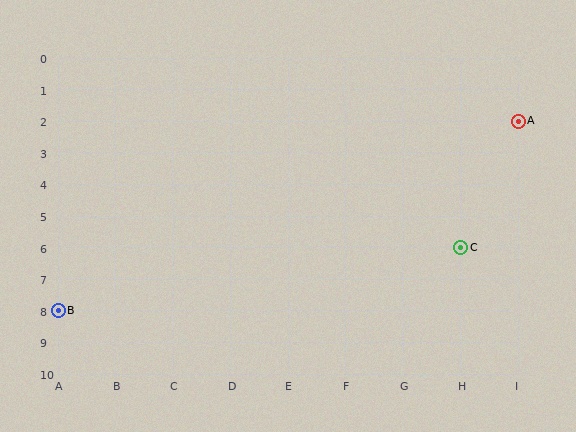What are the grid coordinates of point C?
Point C is at grid coordinates (H, 6).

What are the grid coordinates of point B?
Point B is at grid coordinates (A, 8).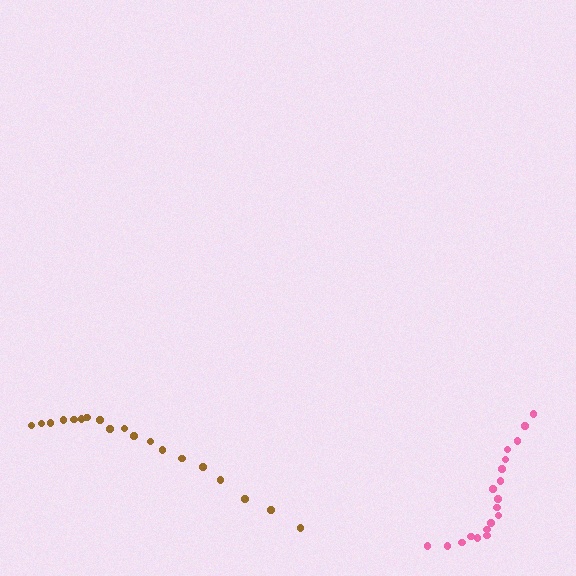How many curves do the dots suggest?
There are 2 distinct paths.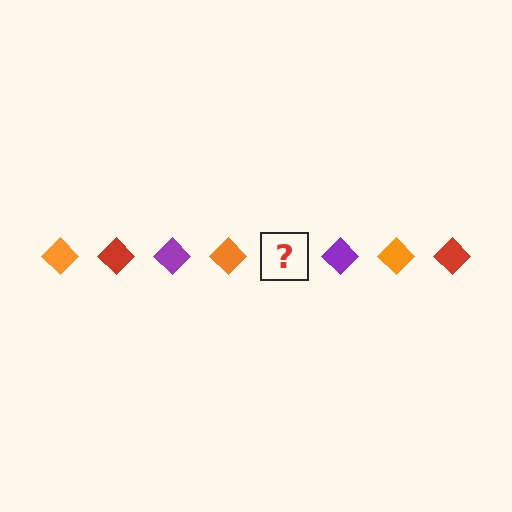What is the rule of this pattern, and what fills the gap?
The rule is that the pattern cycles through orange, red, purple diamonds. The gap should be filled with a red diamond.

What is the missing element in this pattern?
The missing element is a red diamond.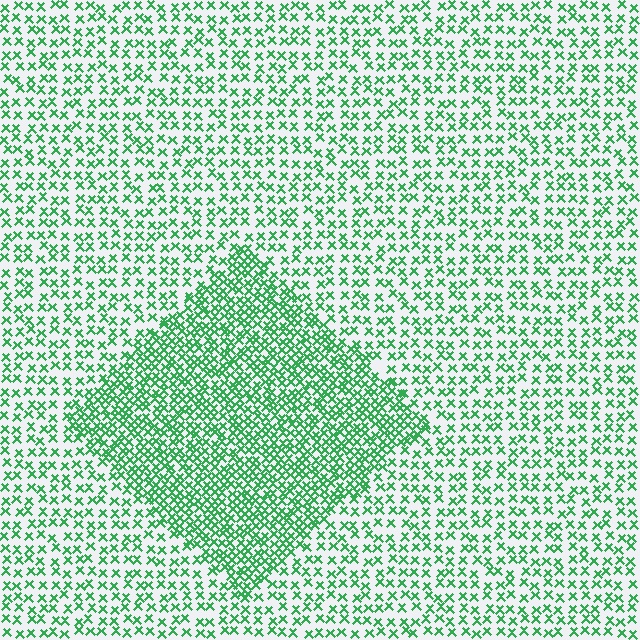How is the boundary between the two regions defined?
The boundary is defined by a change in element density (approximately 2.0x ratio). All elements are the same color, size, and shape.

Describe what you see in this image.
The image contains small green elements arranged at two different densities. A diamond-shaped region is visible where the elements are more densely packed than the surrounding area.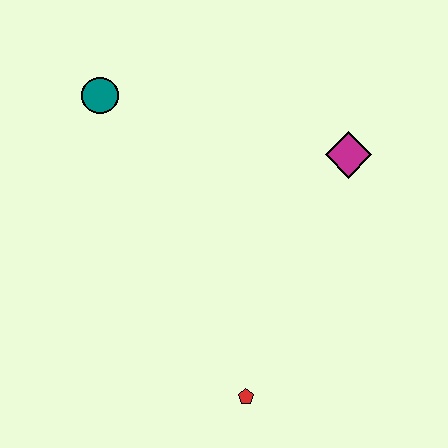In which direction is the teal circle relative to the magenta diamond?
The teal circle is to the left of the magenta diamond.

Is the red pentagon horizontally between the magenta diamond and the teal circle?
Yes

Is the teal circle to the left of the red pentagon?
Yes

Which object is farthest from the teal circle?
The red pentagon is farthest from the teal circle.